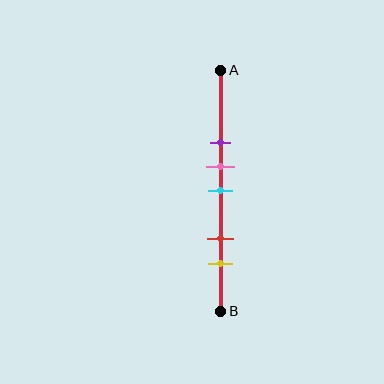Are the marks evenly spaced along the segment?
No, the marks are not evenly spaced.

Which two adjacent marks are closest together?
The pink and cyan marks are the closest adjacent pair.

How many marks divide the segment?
There are 5 marks dividing the segment.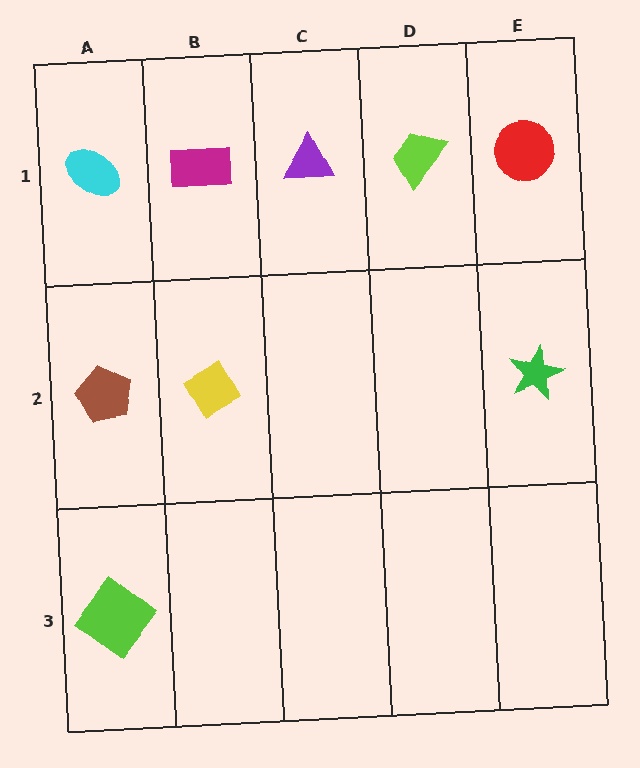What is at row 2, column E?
A green star.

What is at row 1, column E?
A red circle.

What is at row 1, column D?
A lime trapezoid.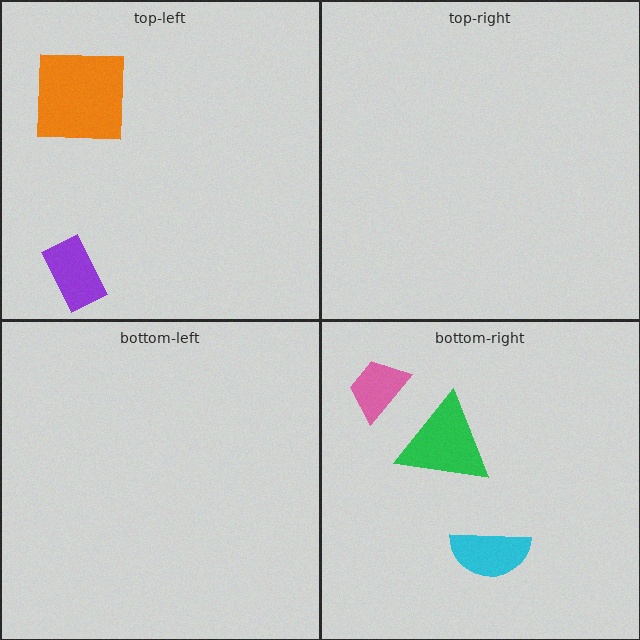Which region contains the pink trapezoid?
The bottom-right region.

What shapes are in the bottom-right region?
The cyan semicircle, the pink trapezoid, the green triangle.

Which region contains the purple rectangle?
The top-left region.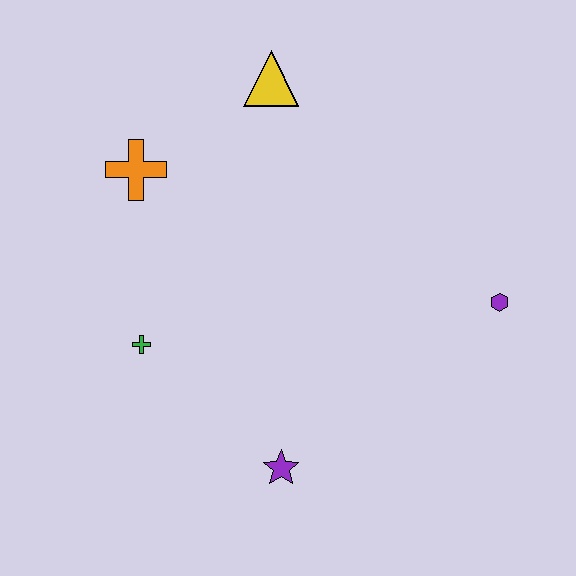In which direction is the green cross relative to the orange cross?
The green cross is below the orange cross.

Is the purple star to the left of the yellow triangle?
No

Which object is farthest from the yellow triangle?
The purple star is farthest from the yellow triangle.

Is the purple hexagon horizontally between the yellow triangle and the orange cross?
No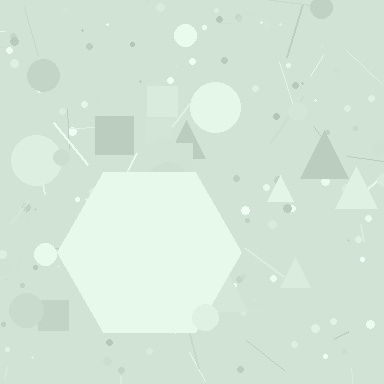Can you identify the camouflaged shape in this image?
The camouflaged shape is a hexagon.